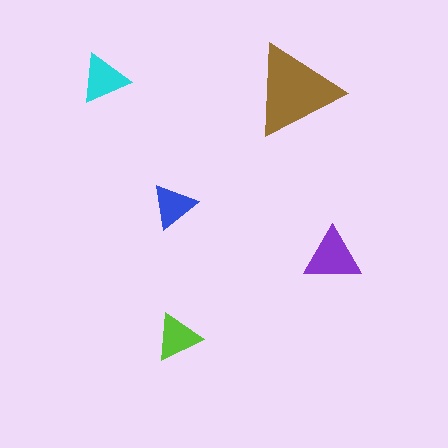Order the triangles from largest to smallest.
the brown one, the purple one, the cyan one, the lime one, the blue one.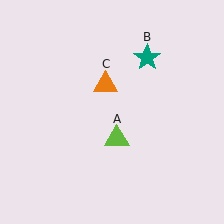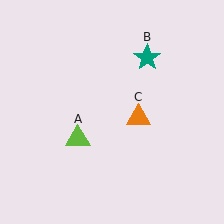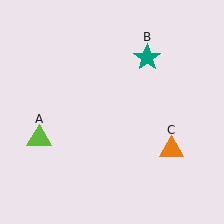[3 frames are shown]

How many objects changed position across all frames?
2 objects changed position: lime triangle (object A), orange triangle (object C).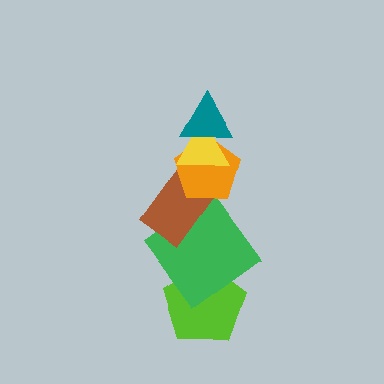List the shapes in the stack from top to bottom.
From top to bottom: the teal triangle, the yellow triangle, the orange pentagon, the brown rectangle, the green diamond, the lime pentagon.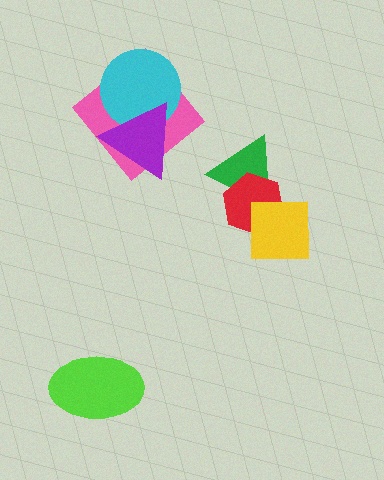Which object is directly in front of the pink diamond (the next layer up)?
The cyan circle is directly in front of the pink diamond.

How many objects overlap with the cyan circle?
2 objects overlap with the cyan circle.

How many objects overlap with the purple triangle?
2 objects overlap with the purple triangle.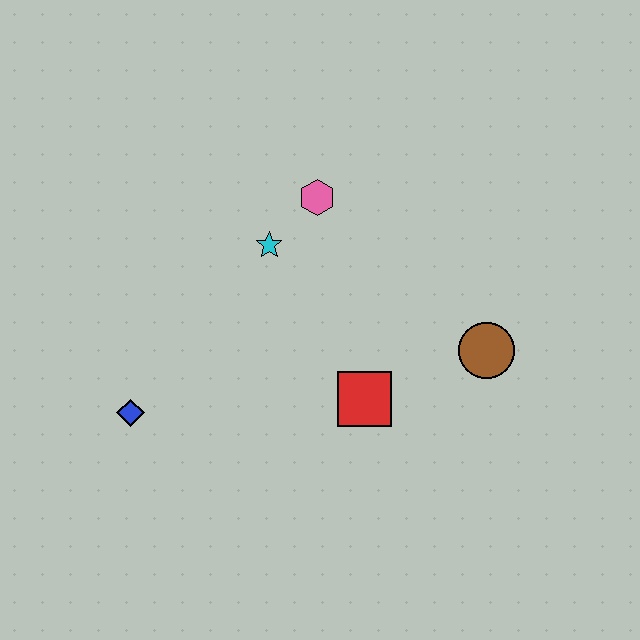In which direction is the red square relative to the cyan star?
The red square is below the cyan star.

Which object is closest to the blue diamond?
The cyan star is closest to the blue diamond.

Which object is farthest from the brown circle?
The blue diamond is farthest from the brown circle.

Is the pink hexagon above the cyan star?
Yes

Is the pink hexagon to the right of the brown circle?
No